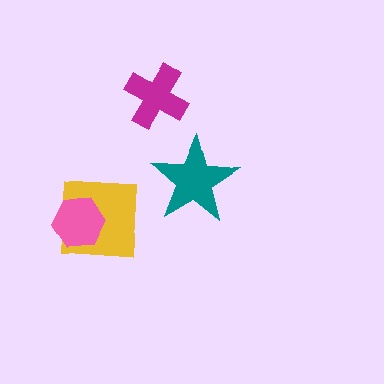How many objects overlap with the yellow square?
1 object overlaps with the yellow square.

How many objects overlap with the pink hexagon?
1 object overlaps with the pink hexagon.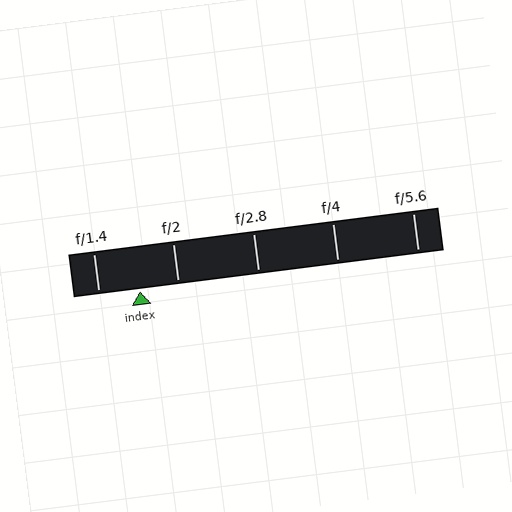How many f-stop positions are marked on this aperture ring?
There are 5 f-stop positions marked.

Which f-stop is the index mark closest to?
The index mark is closest to f/2.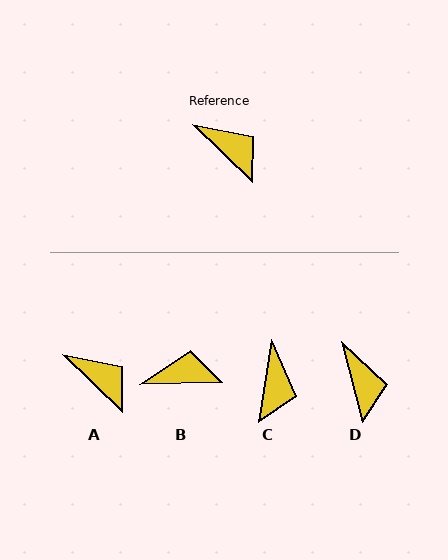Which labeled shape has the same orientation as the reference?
A.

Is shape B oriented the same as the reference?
No, it is off by about 45 degrees.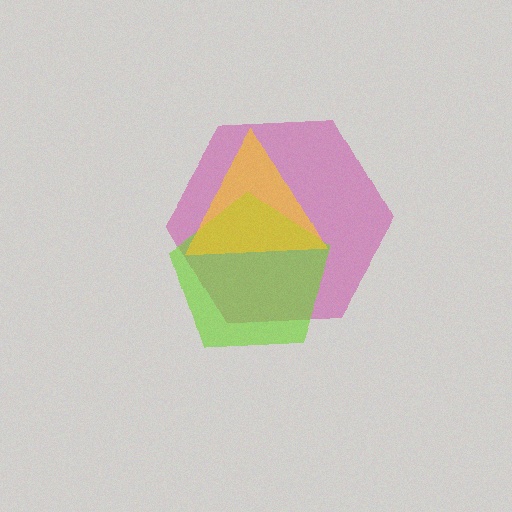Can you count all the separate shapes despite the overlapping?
Yes, there are 3 separate shapes.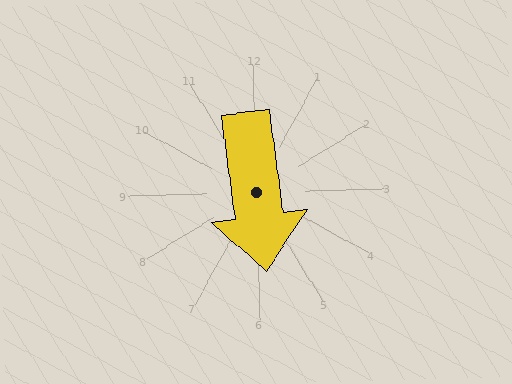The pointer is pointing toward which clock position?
Roughly 6 o'clock.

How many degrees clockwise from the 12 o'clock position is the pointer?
Approximately 174 degrees.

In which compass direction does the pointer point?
South.